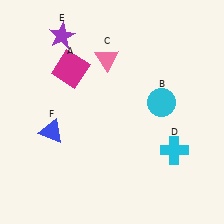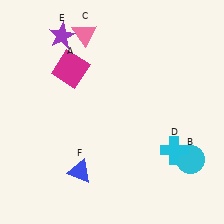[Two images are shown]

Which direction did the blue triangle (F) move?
The blue triangle (F) moved down.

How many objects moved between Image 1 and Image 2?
3 objects moved between the two images.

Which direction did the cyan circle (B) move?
The cyan circle (B) moved down.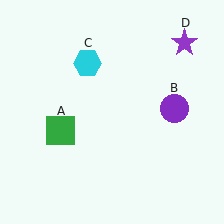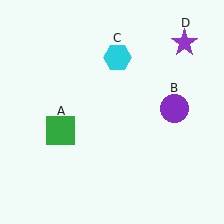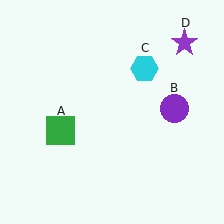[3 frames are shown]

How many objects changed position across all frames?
1 object changed position: cyan hexagon (object C).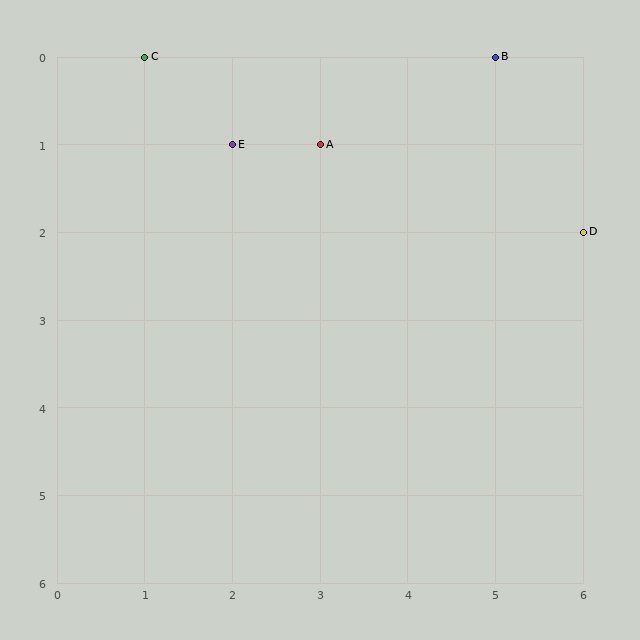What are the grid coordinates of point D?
Point D is at grid coordinates (6, 2).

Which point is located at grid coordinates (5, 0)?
Point B is at (5, 0).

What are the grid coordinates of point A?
Point A is at grid coordinates (3, 1).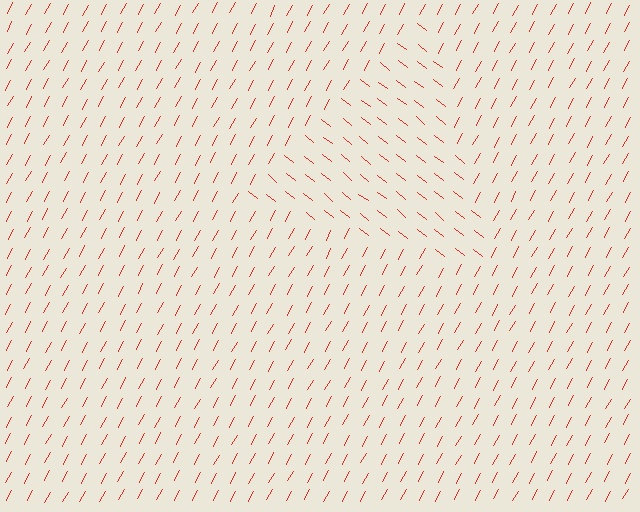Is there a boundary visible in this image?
Yes, there is a texture boundary formed by a change in line orientation.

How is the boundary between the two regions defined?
The boundary is defined purely by a change in line orientation (approximately 80 degrees difference). All lines are the same color and thickness.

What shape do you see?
I see a triangle.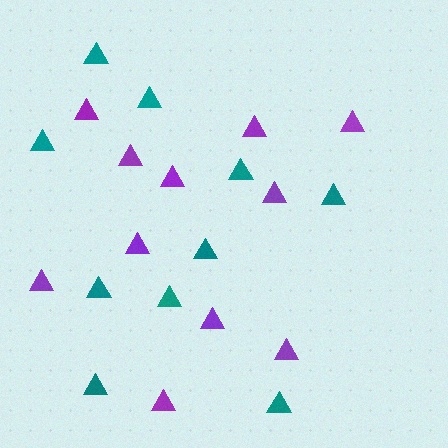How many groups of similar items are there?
There are 2 groups: one group of teal triangles (10) and one group of purple triangles (11).